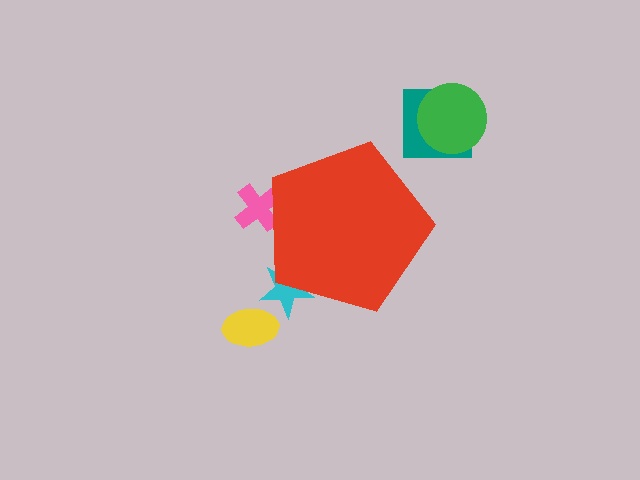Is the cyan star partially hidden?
Yes, the cyan star is partially hidden behind the red pentagon.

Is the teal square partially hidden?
No, the teal square is fully visible.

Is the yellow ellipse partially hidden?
No, the yellow ellipse is fully visible.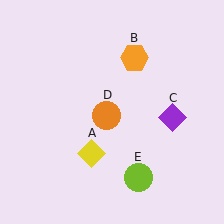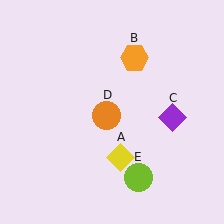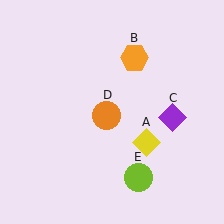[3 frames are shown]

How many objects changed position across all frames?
1 object changed position: yellow diamond (object A).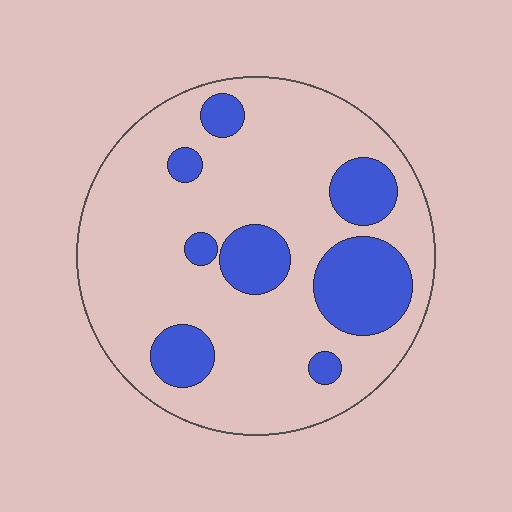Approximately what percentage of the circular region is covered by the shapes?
Approximately 25%.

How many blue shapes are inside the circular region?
8.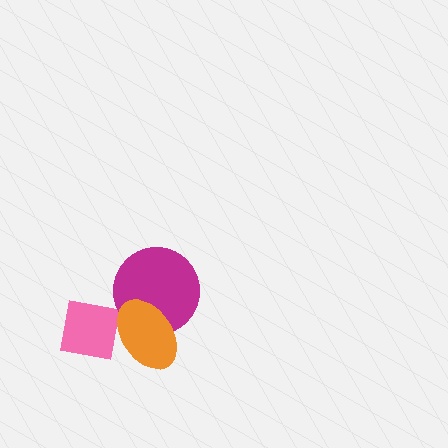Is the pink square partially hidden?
Yes, it is partially covered by another shape.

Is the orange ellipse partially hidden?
No, no other shape covers it.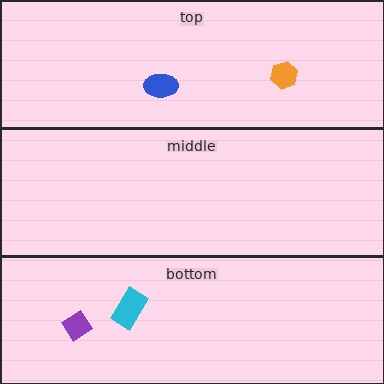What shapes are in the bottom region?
The cyan rectangle, the purple diamond.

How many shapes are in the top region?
2.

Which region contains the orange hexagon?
The top region.